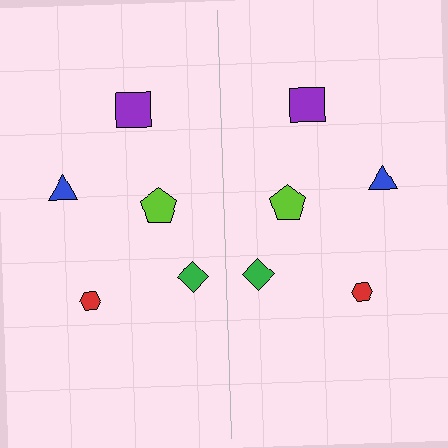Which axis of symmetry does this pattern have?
The pattern has a vertical axis of symmetry running through the center of the image.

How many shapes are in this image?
There are 10 shapes in this image.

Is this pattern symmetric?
Yes, this pattern has bilateral (reflection) symmetry.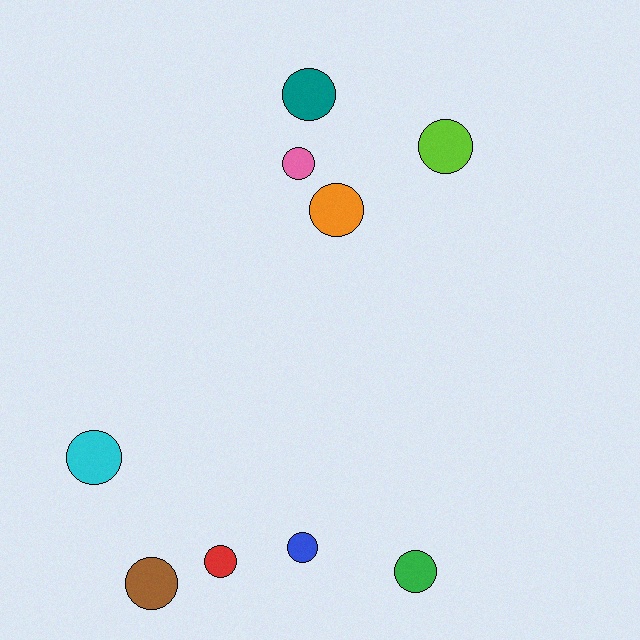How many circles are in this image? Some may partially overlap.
There are 9 circles.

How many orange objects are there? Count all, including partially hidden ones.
There is 1 orange object.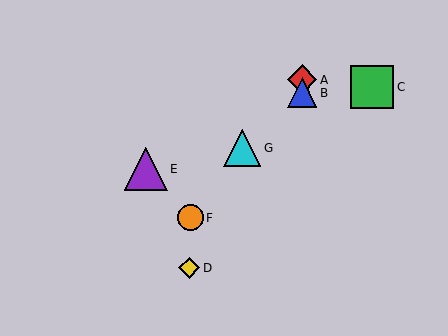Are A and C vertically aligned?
No, A is at x≈302 and C is at x≈372.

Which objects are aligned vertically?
Objects A, B are aligned vertically.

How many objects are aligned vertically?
2 objects (A, B) are aligned vertically.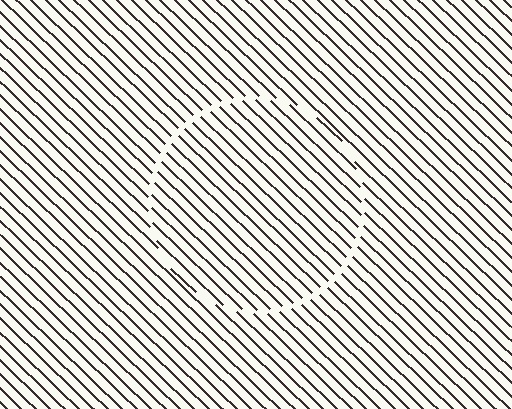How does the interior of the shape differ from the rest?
The interior of the shape contains the same grating, shifted by half a period — the contour is defined by the phase discontinuity where line-ends from the inner and outer gratings abut.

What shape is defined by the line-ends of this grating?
An illusory circle. The interior of the shape contains the same grating, shifted by half a period — the contour is defined by the phase discontinuity where line-ends from the inner and outer gratings abut.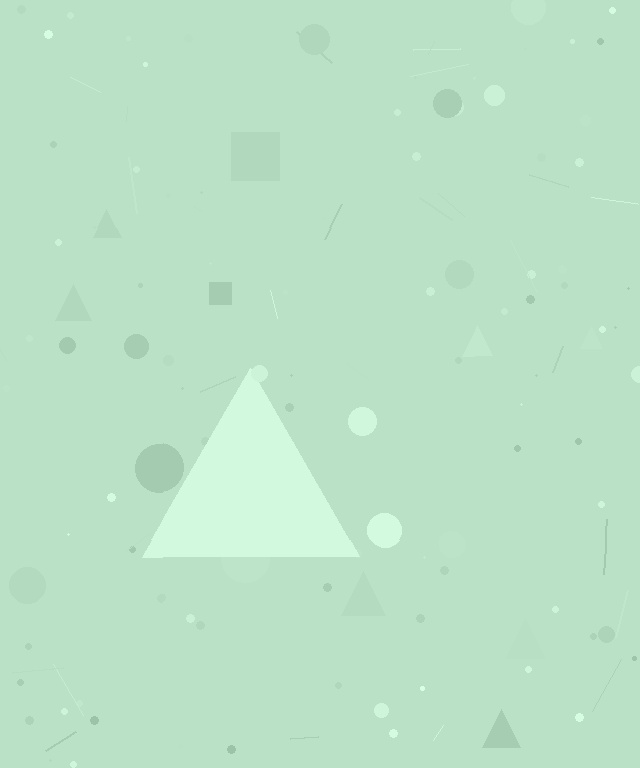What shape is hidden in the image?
A triangle is hidden in the image.